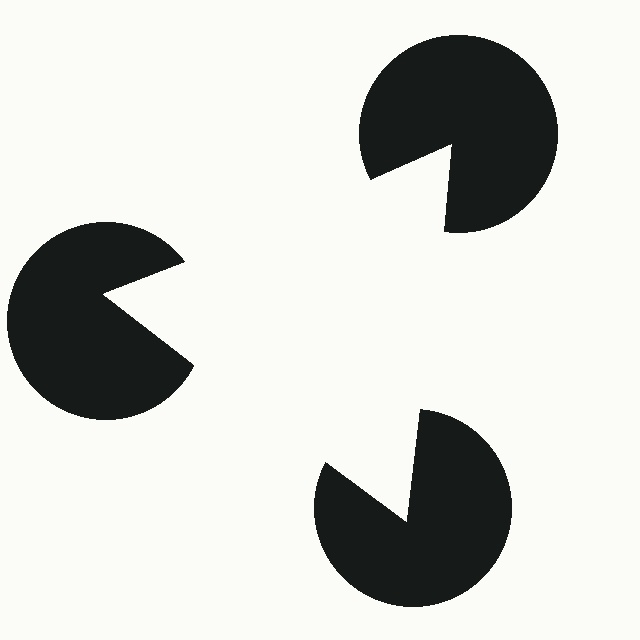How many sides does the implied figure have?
3 sides.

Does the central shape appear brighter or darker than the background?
It typically appears slightly brighter than the background, even though no actual brightness change is drawn.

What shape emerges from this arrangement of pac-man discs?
An illusory triangle — its edges are inferred from the aligned wedge cuts in the pac-man discs, not physically drawn.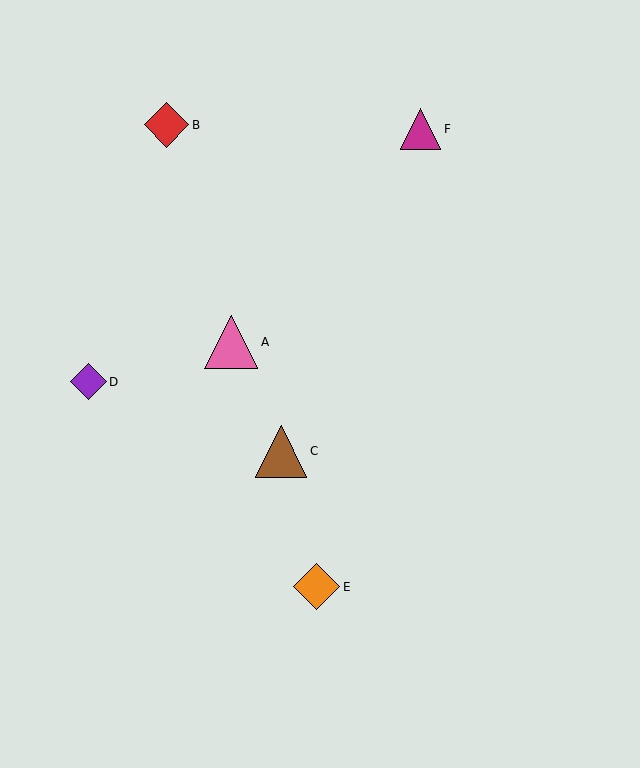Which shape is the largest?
The pink triangle (labeled A) is the largest.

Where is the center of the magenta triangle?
The center of the magenta triangle is at (420, 129).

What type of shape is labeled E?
Shape E is an orange diamond.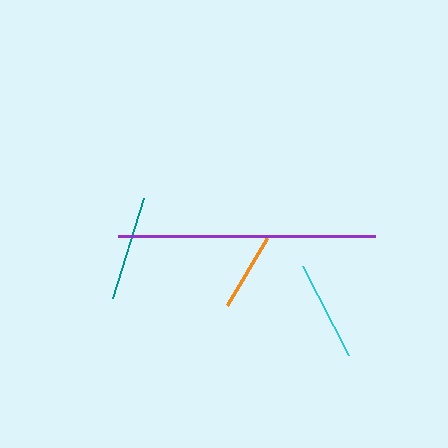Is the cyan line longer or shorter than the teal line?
The teal line is longer than the cyan line.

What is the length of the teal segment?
The teal segment is approximately 105 pixels long.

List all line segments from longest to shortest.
From longest to shortest: purple, teal, cyan, orange.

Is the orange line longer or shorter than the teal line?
The teal line is longer than the orange line.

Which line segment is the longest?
The purple line is the longest at approximately 257 pixels.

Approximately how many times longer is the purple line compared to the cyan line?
The purple line is approximately 2.6 times the length of the cyan line.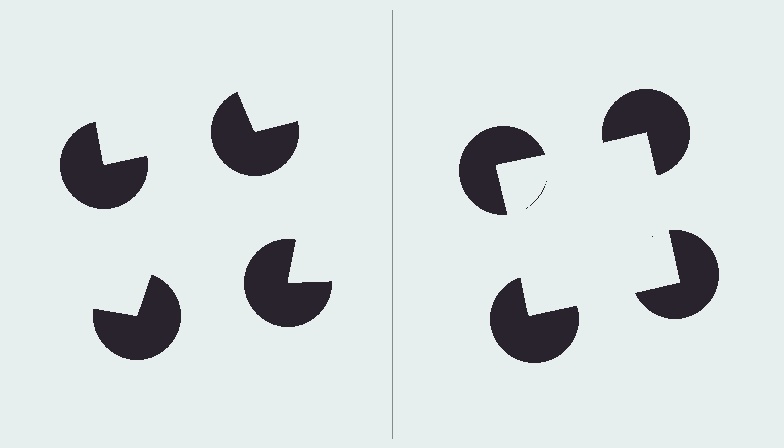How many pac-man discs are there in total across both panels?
8 — 4 on each side.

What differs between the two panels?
The pac-man discs are positioned identically on both sides; only the wedge orientations differ. On the right they align to a square; on the left they are misaligned.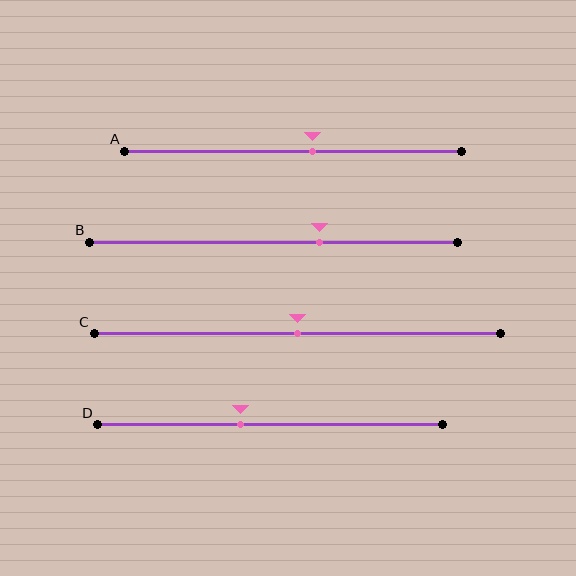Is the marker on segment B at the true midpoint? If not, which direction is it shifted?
No, the marker on segment B is shifted to the right by about 12% of the segment length.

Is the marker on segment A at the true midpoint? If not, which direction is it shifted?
No, the marker on segment A is shifted to the right by about 6% of the segment length.